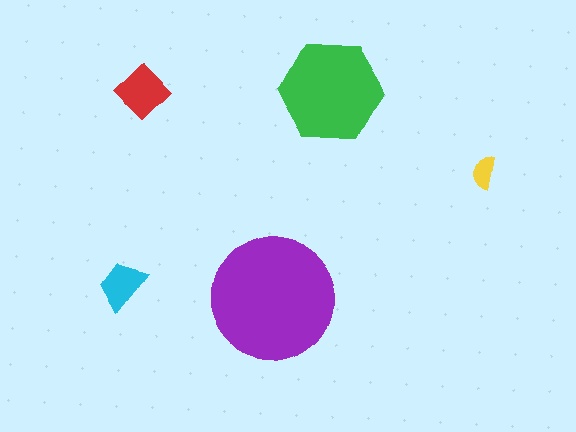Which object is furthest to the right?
The yellow semicircle is rightmost.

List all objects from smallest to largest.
The yellow semicircle, the cyan trapezoid, the red diamond, the green hexagon, the purple circle.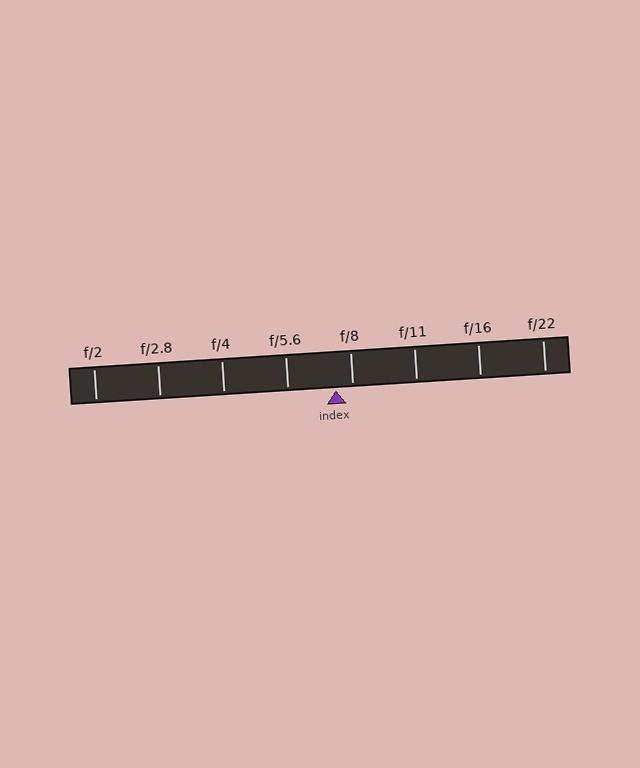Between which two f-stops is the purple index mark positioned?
The index mark is between f/5.6 and f/8.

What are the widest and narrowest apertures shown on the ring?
The widest aperture shown is f/2 and the narrowest is f/22.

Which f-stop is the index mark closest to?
The index mark is closest to f/8.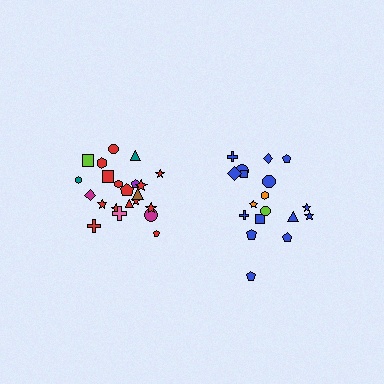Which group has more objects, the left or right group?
The left group.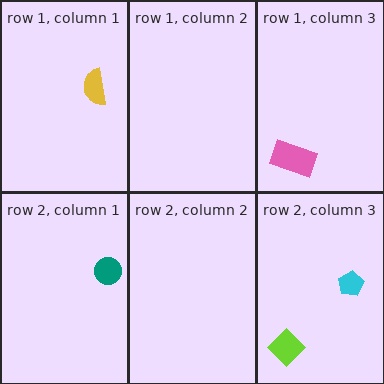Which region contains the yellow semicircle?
The row 1, column 1 region.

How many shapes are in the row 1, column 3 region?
1.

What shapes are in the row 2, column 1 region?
The teal circle.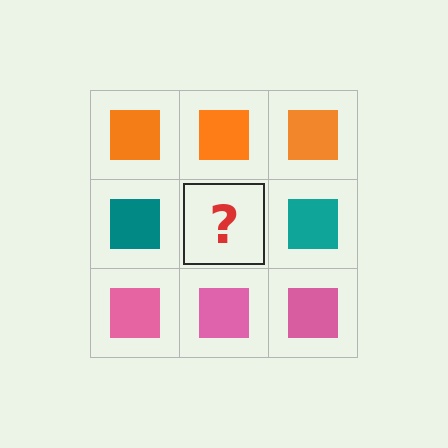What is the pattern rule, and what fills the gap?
The rule is that each row has a consistent color. The gap should be filled with a teal square.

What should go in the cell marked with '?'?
The missing cell should contain a teal square.